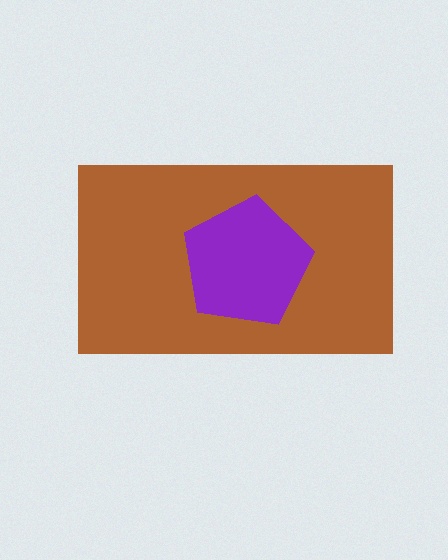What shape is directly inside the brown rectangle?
The purple pentagon.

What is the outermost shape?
The brown rectangle.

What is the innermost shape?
The purple pentagon.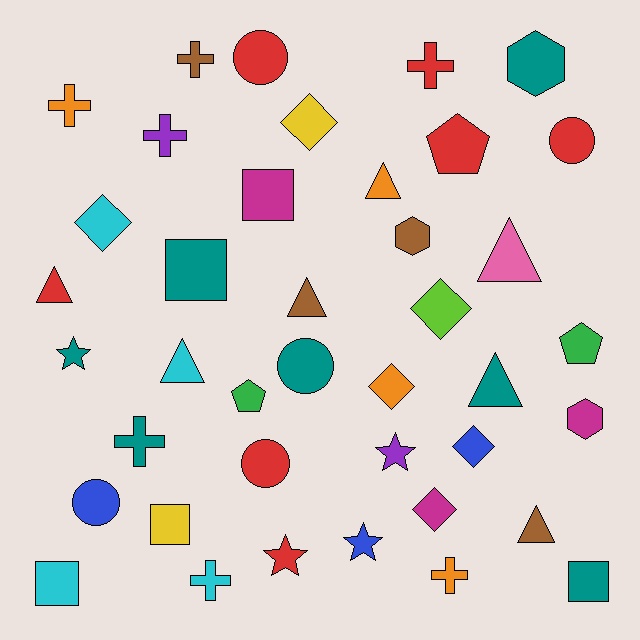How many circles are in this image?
There are 5 circles.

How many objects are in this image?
There are 40 objects.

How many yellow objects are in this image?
There are 2 yellow objects.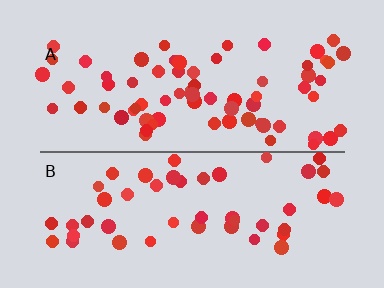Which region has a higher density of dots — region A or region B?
A (the top).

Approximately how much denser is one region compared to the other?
Approximately 1.4× — region A over region B.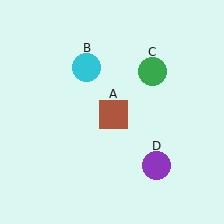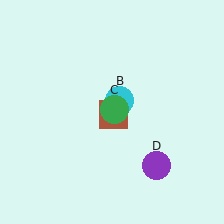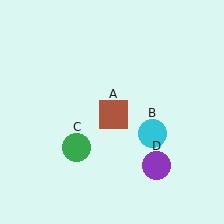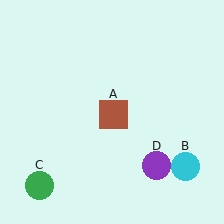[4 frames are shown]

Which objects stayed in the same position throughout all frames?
Brown square (object A) and purple circle (object D) remained stationary.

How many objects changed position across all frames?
2 objects changed position: cyan circle (object B), green circle (object C).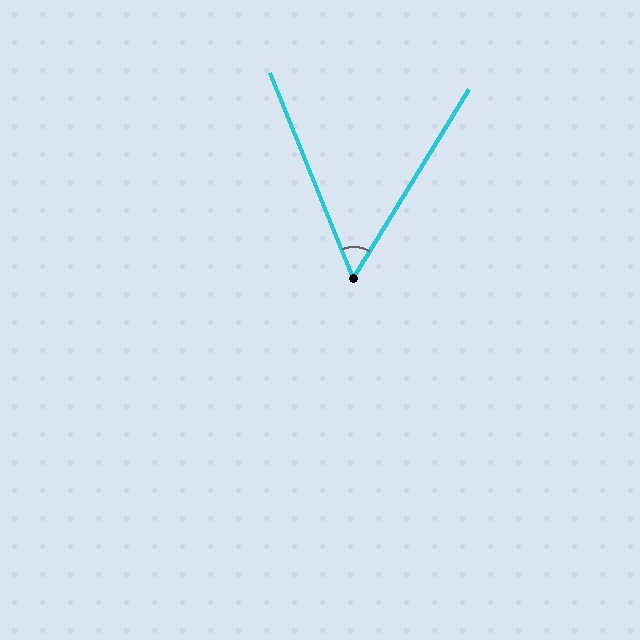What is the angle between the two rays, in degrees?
Approximately 53 degrees.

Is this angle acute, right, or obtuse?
It is acute.